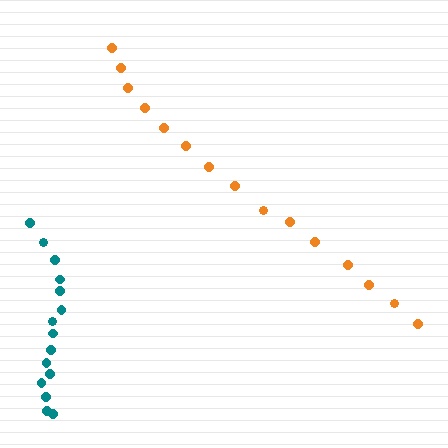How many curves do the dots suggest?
There are 2 distinct paths.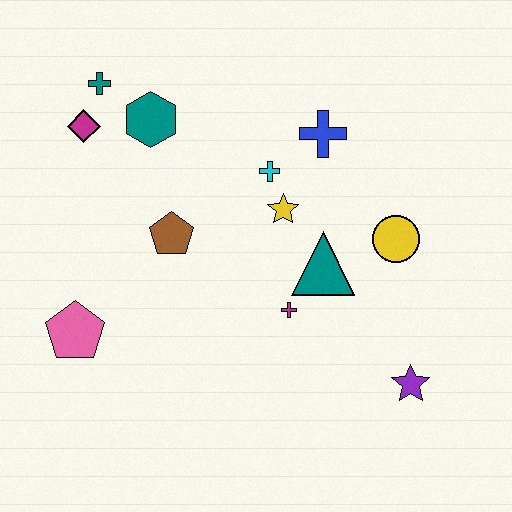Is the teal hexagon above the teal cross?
No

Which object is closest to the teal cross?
The magenta diamond is closest to the teal cross.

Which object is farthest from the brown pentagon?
The purple star is farthest from the brown pentagon.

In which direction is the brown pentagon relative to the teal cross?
The brown pentagon is below the teal cross.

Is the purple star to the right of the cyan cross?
Yes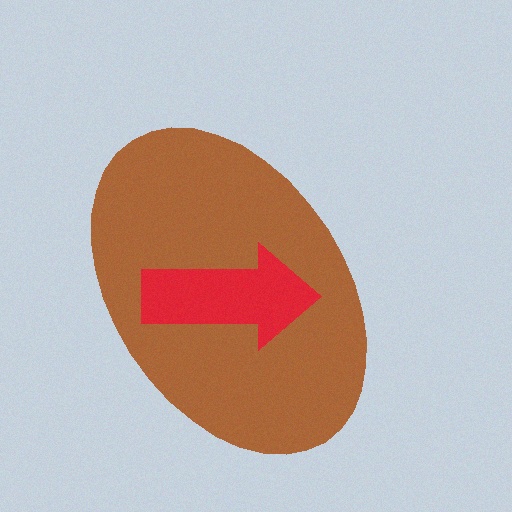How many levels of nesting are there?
2.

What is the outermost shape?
The brown ellipse.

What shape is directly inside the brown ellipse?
The red arrow.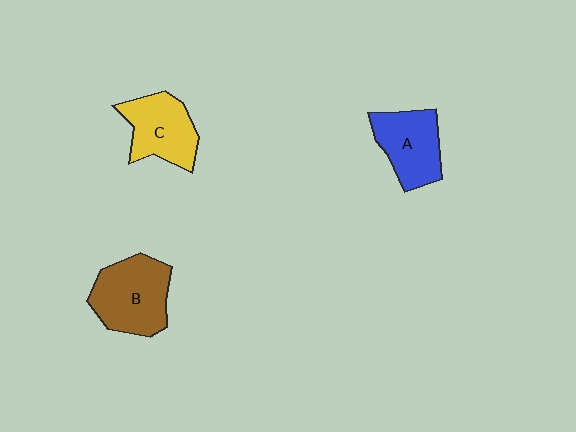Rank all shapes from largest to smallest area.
From largest to smallest: B (brown), C (yellow), A (blue).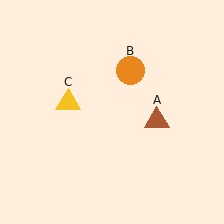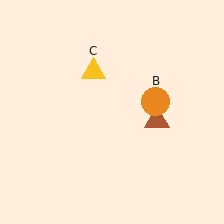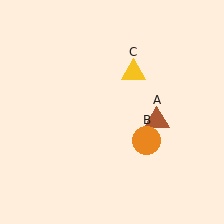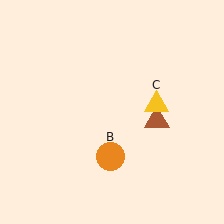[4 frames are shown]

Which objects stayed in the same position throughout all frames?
Brown triangle (object A) remained stationary.